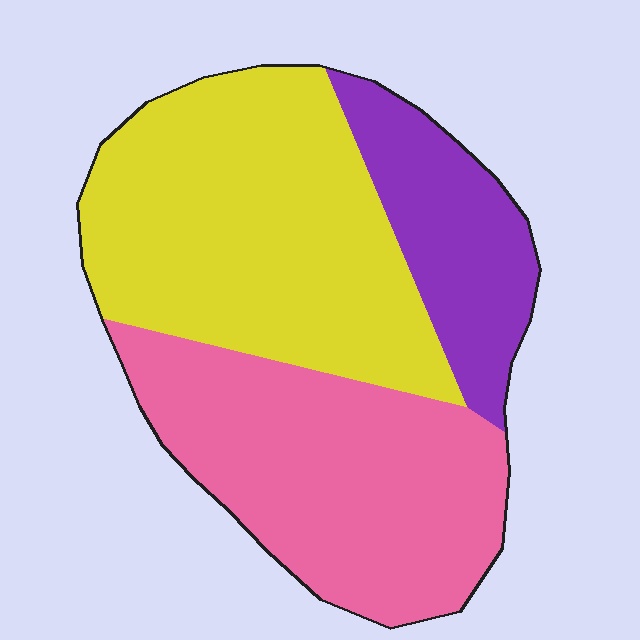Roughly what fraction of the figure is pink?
Pink takes up about three eighths (3/8) of the figure.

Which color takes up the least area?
Purple, at roughly 20%.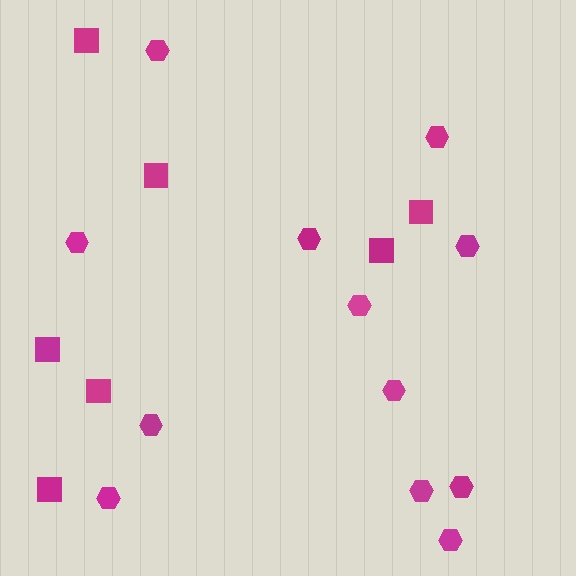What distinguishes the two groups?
There are 2 groups: one group of squares (7) and one group of hexagons (12).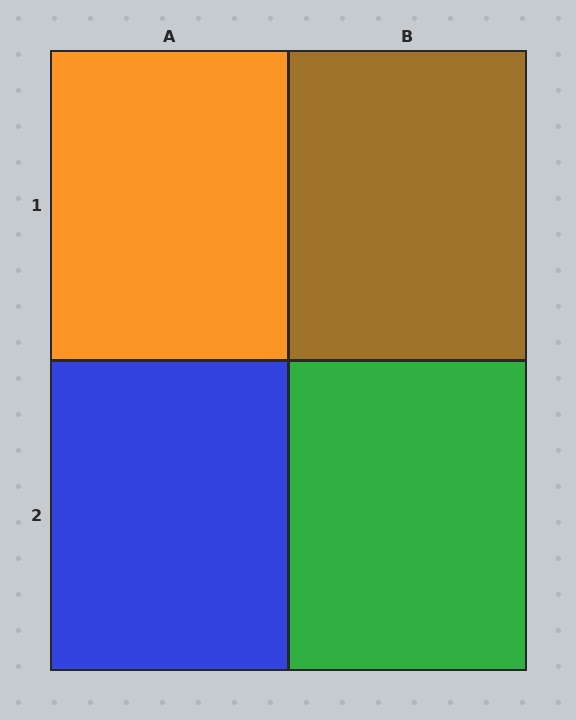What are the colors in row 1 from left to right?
Orange, brown.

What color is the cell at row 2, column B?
Green.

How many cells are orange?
1 cell is orange.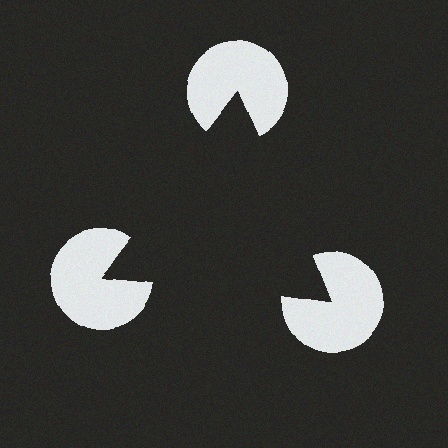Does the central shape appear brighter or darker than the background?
It typically appears slightly darker than the background, even though no actual brightness change is drawn.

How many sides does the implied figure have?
3 sides.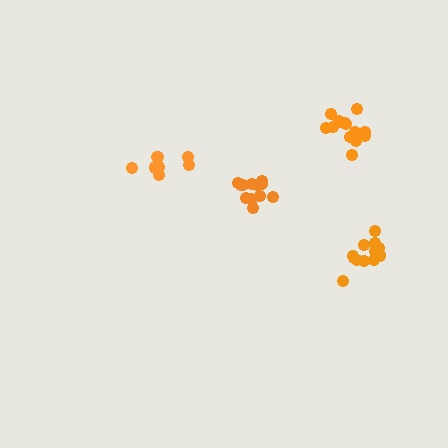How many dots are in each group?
Group 1: 13 dots, Group 2: 13 dots, Group 3: 7 dots, Group 4: 13 dots (46 total).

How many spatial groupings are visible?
There are 4 spatial groupings.